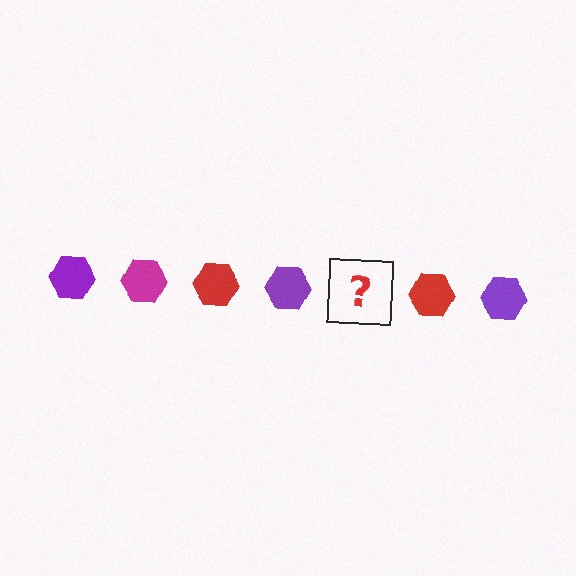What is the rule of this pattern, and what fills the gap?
The rule is that the pattern cycles through purple, magenta, red hexagons. The gap should be filled with a magenta hexagon.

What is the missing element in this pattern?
The missing element is a magenta hexagon.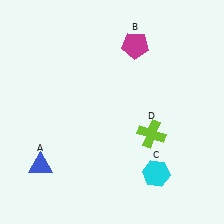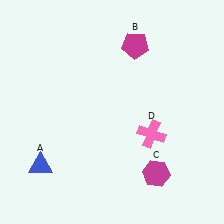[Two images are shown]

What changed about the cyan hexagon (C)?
In Image 1, C is cyan. In Image 2, it changed to magenta.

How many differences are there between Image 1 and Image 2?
There are 2 differences between the two images.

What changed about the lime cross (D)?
In Image 1, D is lime. In Image 2, it changed to pink.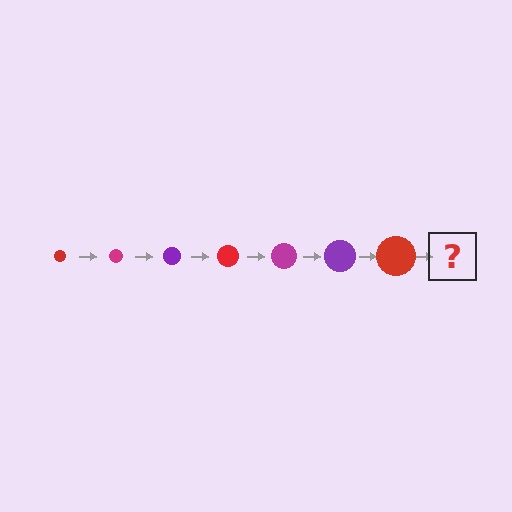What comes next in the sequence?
The next element should be a magenta circle, larger than the previous one.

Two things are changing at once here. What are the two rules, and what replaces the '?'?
The two rules are that the circle grows larger each step and the color cycles through red, magenta, and purple. The '?' should be a magenta circle, larger than the previous one.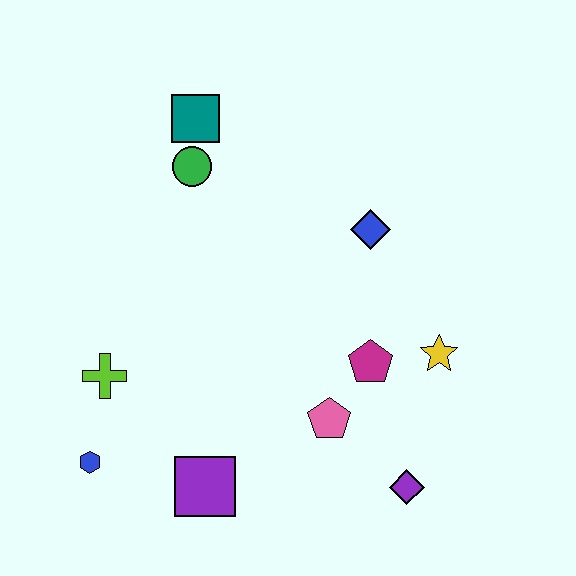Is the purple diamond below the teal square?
Yes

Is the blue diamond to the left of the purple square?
No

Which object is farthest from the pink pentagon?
The teal square is farthest from the pink pentagon.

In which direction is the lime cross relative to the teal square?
The lime cross is below the teal square.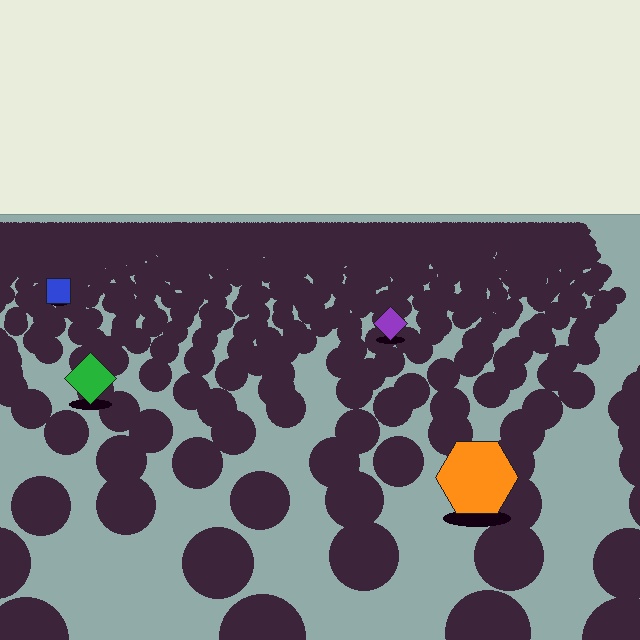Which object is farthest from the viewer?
The blue square is farthest from the viewer. It appears smaller and the ground texture around it is denser.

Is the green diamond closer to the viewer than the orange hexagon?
No. The orange hexagon is closer — you can tell from the texture gradient: the ground texture is coarser near it.